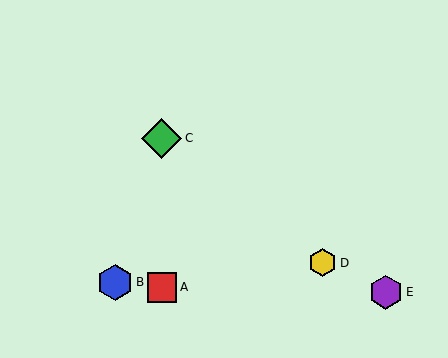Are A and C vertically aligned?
Yes, both are at x≈162.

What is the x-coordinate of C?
Object C is at x≈162.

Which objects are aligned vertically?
Objects A, C are aligned vertically.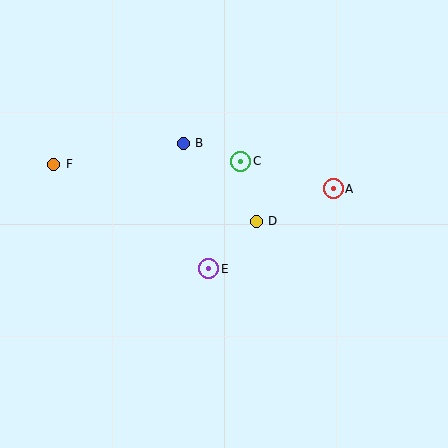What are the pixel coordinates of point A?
Point A is at (333, 189).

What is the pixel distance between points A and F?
The distance between A and F is 281 pixels.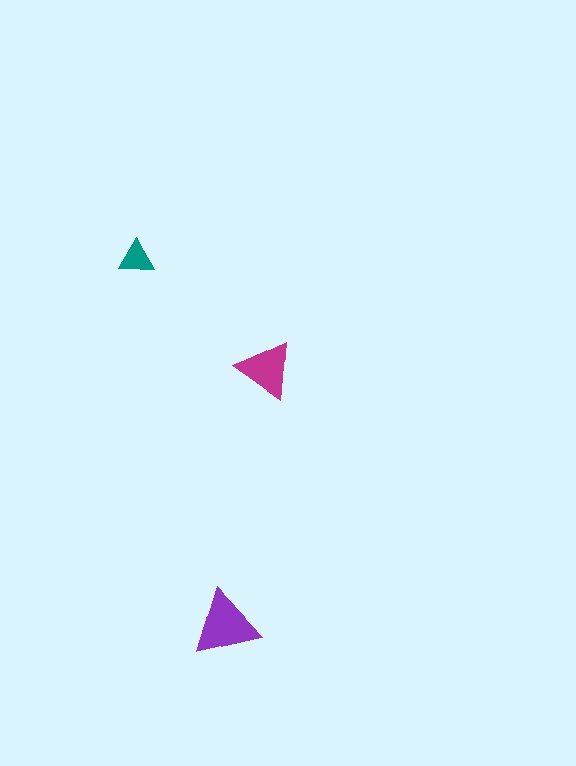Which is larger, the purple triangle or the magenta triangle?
The purple one.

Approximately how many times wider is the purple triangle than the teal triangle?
About 2 times wider.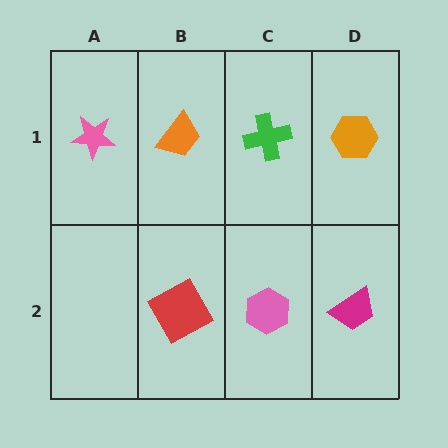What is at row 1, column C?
A green cross.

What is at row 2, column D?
A magenta trapezoid.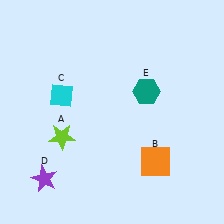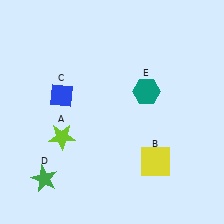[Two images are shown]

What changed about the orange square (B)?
In Image 1, B is orange. In Image 2, it changed to yellow.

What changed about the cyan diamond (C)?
In Image 1, C is cyan. In Image 2, it changed to blue.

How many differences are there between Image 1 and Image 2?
There are 3 differences between the two images.